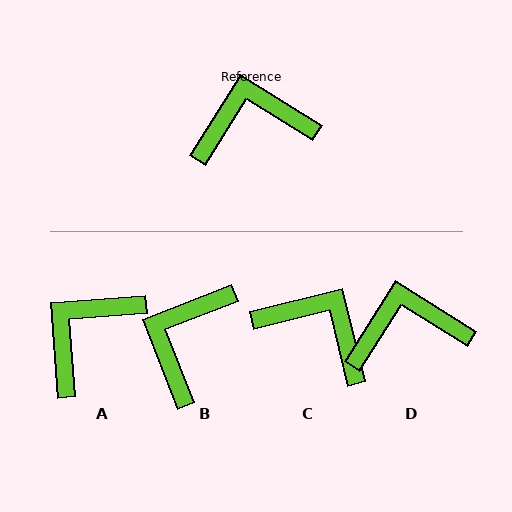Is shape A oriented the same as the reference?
No, it is off by about 36 degrees.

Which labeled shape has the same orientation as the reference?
D.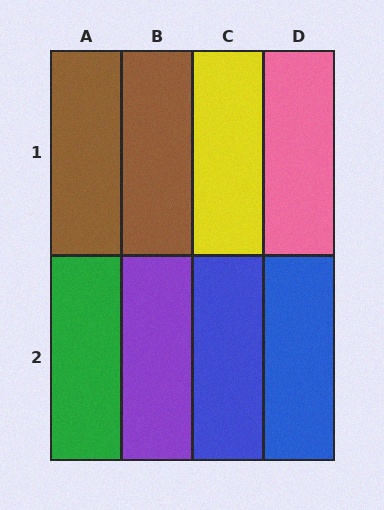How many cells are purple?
1 cell is purple.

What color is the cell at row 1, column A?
Brown.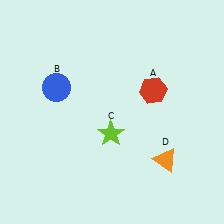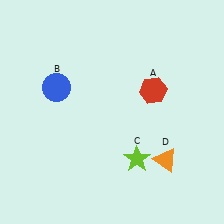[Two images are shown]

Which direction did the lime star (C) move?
The lime star (C) moved right.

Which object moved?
The lime star (C) moved right.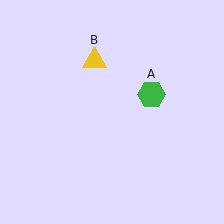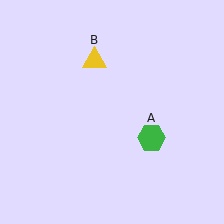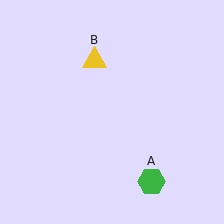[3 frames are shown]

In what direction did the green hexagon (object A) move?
The green hexagon (object A) moved down.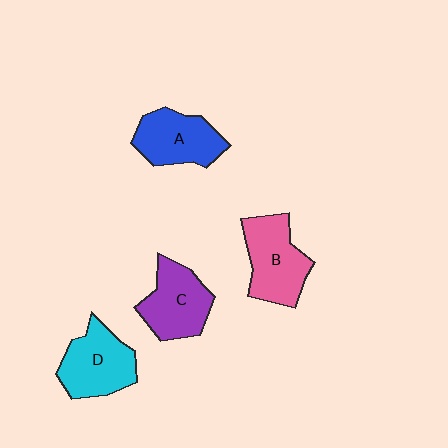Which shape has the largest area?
Shape B (pink).